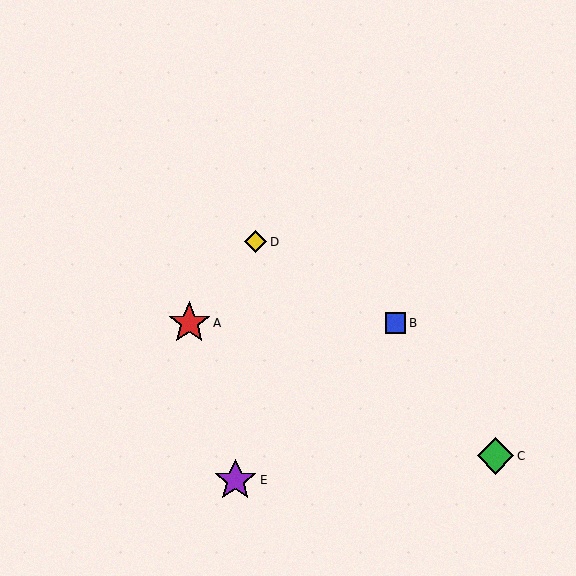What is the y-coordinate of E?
Object E is at y≈480.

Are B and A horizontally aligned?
Yes, both are at y≈323.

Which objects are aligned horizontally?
Objects A, B are aligned horizontally.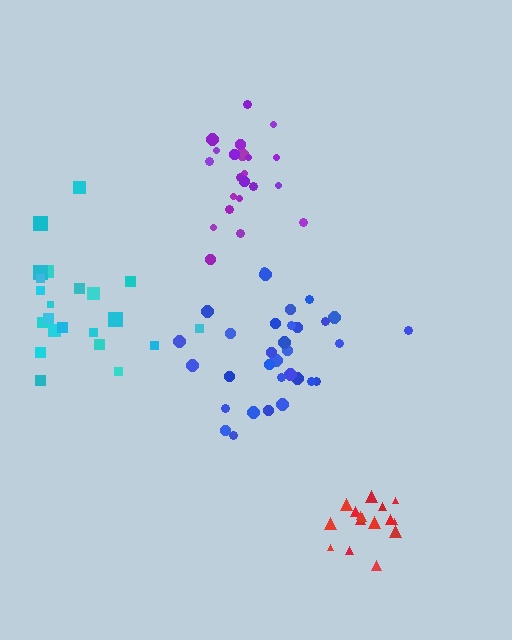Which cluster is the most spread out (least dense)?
Cyan.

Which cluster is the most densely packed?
Red.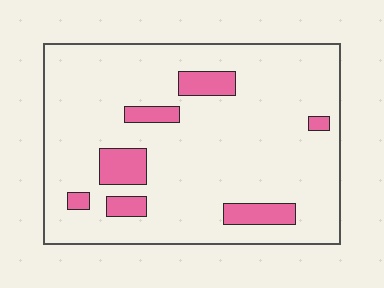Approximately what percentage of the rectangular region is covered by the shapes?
Approximately 10%.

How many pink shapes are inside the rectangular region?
7.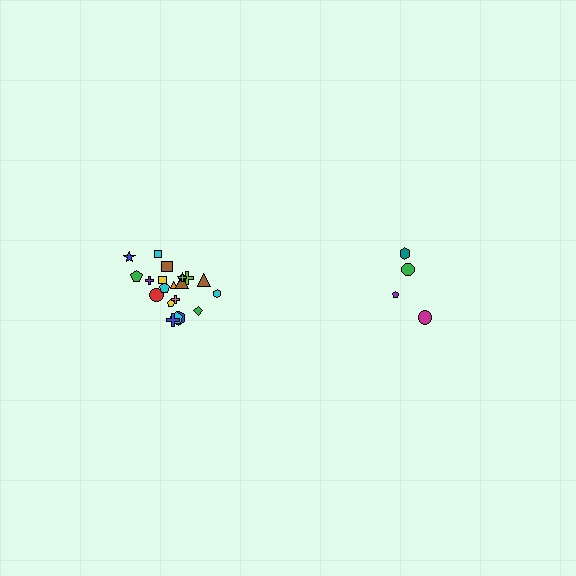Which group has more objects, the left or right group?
The left group.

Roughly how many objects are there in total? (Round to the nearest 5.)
Roughly 25 objects in total.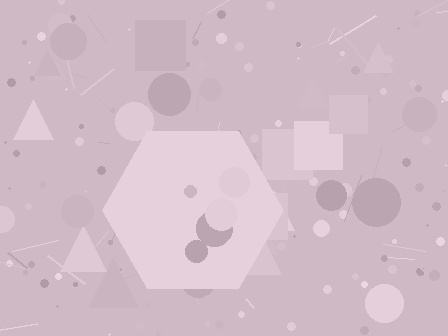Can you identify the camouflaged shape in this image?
The camouflaged shape is a hexagon.